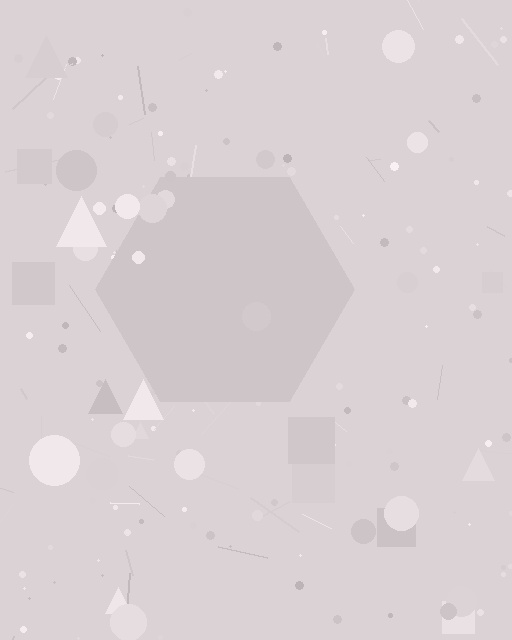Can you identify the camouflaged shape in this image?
The camouflaged shape is a hexagon.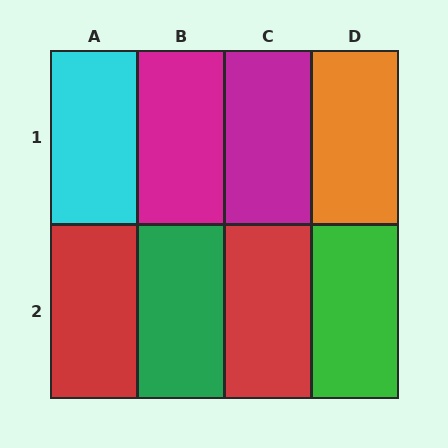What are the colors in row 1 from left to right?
Cyan, magenta, magenta, orange.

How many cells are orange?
1 cell is orange.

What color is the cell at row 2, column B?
Green.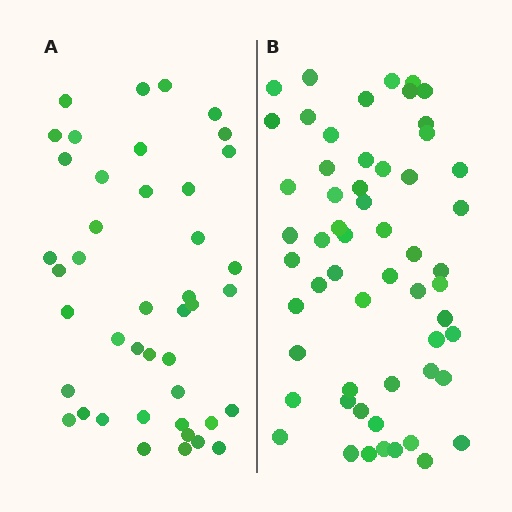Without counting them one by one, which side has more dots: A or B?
Region B (the right region) has more dots.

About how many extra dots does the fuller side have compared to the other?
Region B has approximately 15 more dots than region A.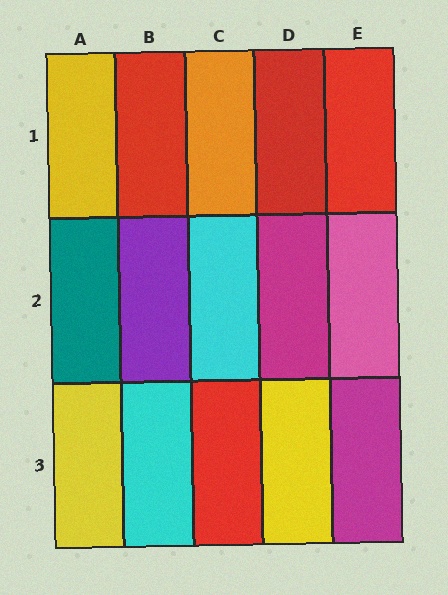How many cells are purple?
1 cell is purple.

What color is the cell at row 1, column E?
Red.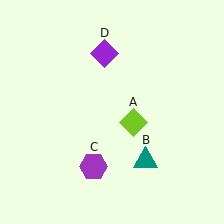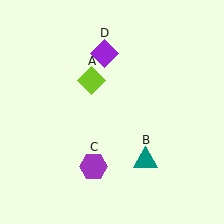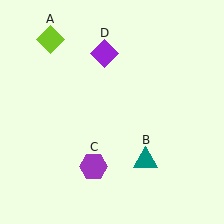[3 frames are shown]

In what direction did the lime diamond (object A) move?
The lime diamond (object A) moved up and to the left.